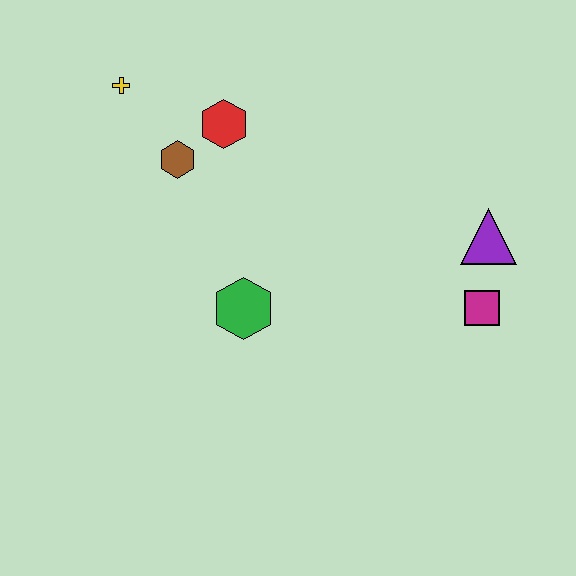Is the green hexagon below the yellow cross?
Yes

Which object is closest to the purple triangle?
The magenta square is closest to the purple triangle.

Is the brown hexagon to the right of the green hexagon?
No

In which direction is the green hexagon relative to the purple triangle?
The green hexagon is to the left of the purple triangle.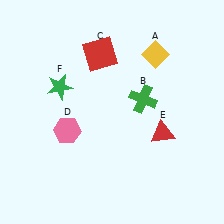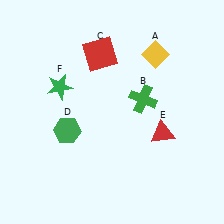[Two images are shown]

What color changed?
The hexagon (D) changed from pink in Image 1 to green in Image 2.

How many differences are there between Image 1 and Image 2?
There is 1 difference between the two images.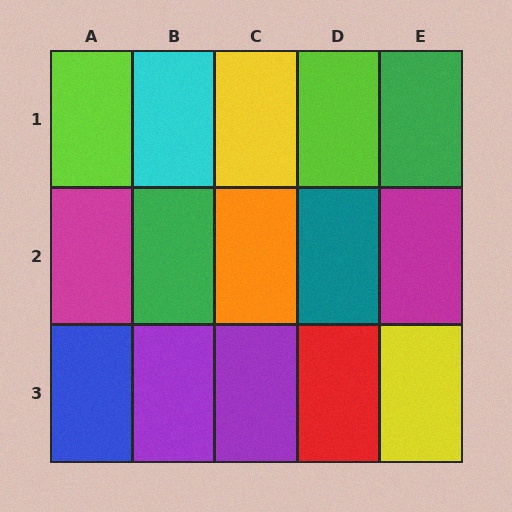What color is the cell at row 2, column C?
Orange.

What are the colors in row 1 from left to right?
Lime, cyan, yellow, lime, green.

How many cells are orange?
1 cell is orange.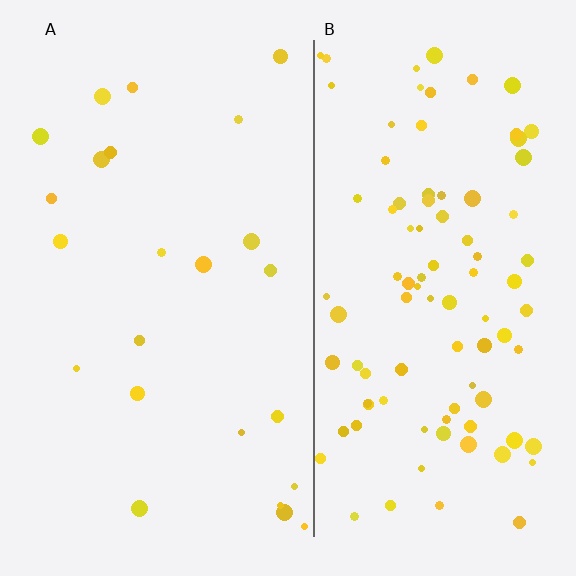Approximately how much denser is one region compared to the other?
Approximately 4.0× — region B over region A.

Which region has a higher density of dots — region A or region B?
B (the right).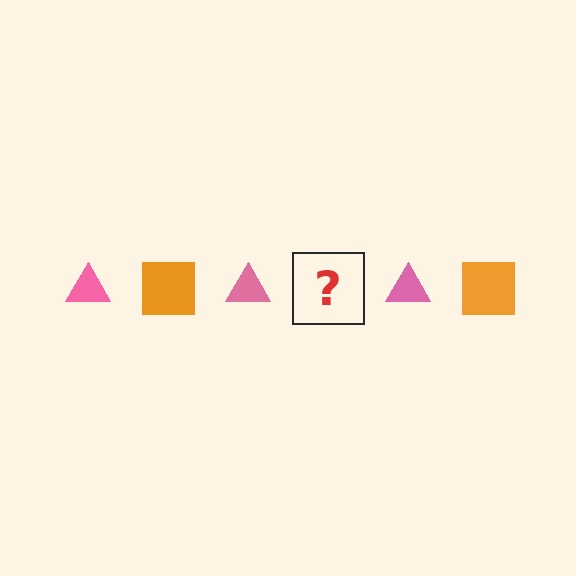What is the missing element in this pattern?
The missing element is an orange square.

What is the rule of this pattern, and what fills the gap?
The rule is that the pattern alternates between pink triangle and orange square. The gap should be filled with an orange square.